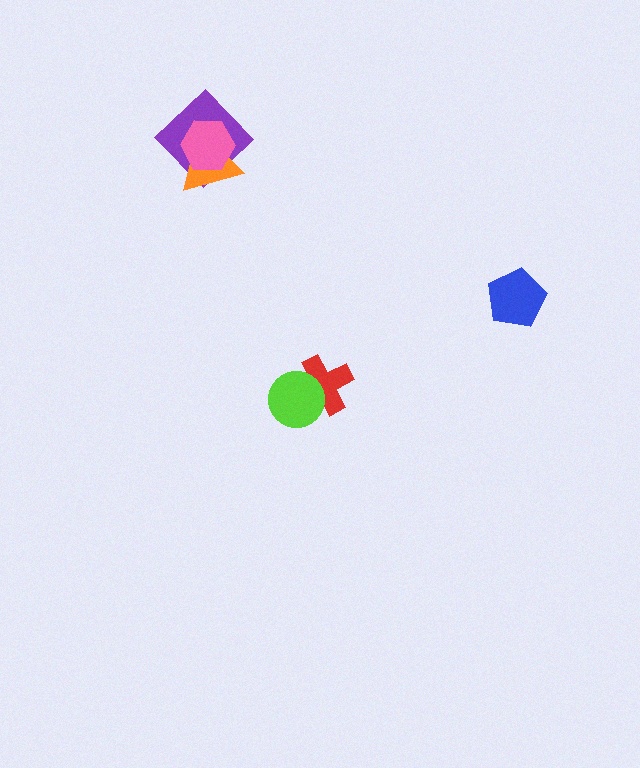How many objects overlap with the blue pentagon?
0 objects overlap with the blue pentagon.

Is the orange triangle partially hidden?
Yes, it is partially covered by another shape.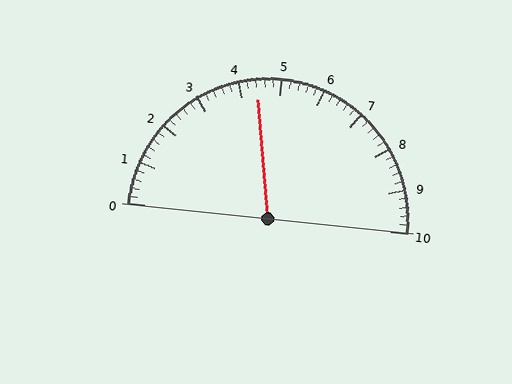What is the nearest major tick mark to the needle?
The nearest major tick mark is 4.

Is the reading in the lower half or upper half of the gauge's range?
The reading is in the lower half of the range (0 to 10).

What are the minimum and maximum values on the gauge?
The gauge ranges from 0 to 10.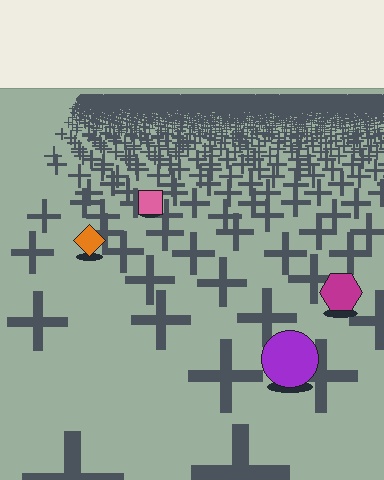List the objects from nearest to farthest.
From nearest to farthest: the purple circle, the magenta hexagon, the orange diamond, the pink square.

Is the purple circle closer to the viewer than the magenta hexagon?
Yes. The purple circle is closer — you can tell from the texture gradient: the ground texture is coarser near it.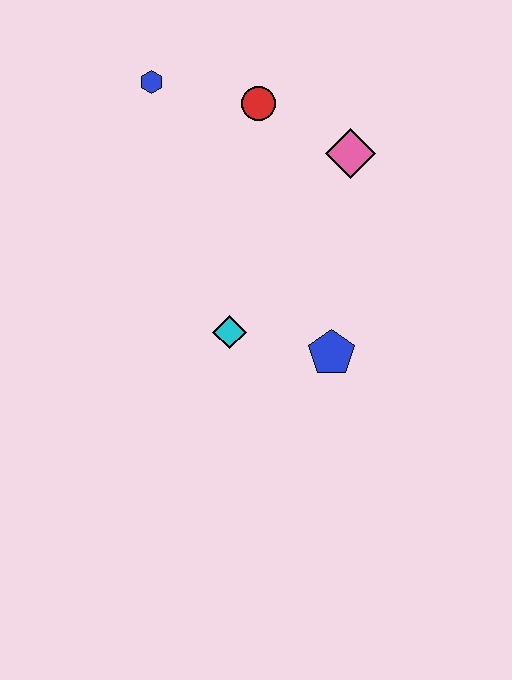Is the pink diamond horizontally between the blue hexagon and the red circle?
No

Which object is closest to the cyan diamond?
The blue pentagon is closest to the cyan diamond.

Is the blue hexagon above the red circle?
Yes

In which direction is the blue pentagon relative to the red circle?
The blue pentagon is below the red circle.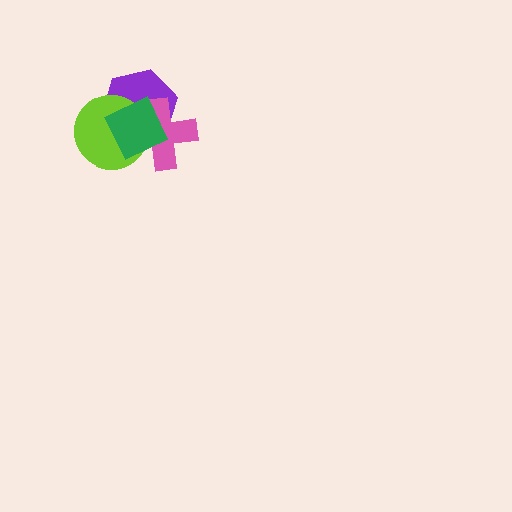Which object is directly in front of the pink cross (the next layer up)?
The lime circle is directly in front of the pink cross.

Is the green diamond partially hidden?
No, no other shape covers it.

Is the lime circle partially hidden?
Yes, it is partially covered by another shape.